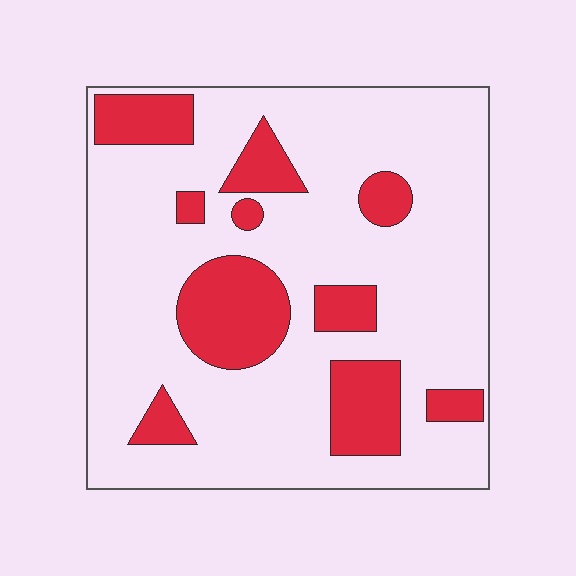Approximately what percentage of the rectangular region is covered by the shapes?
Approximately 25%.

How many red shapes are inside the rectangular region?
10.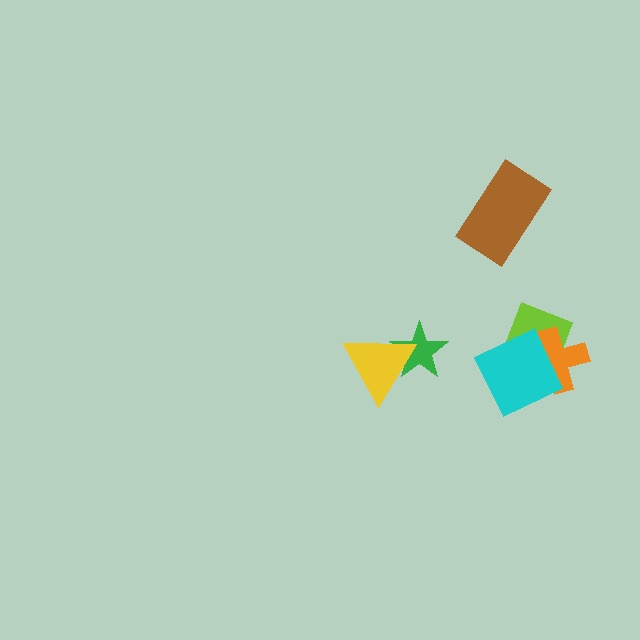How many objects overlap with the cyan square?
2 objects overlap with the cyan square.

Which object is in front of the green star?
The yellow triangle is in front of the green star.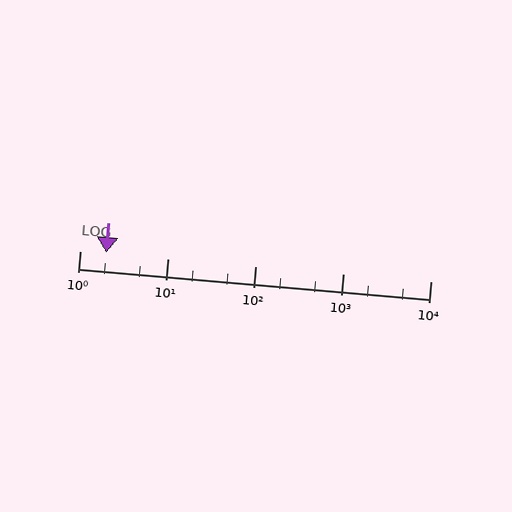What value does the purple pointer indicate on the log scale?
The pointer indicates approximately 2.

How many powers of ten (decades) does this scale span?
The scale spans 4 decades, from 1 to 10000.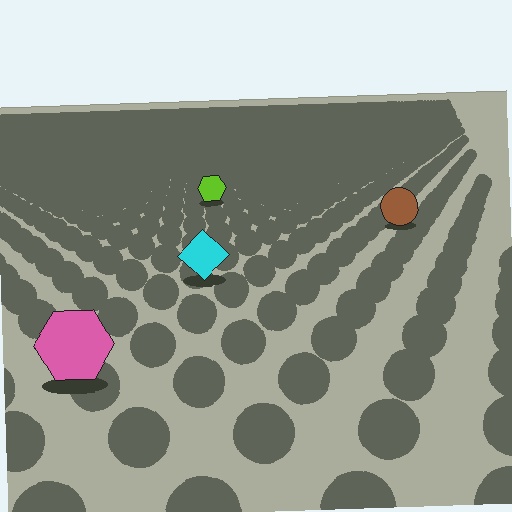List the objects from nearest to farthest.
From nearest to farthest: the pink hexagon, the cyan diamond, the brown circle, the lime hexagon.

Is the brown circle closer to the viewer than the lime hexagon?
Yes. The brown circle is closer — you can tell from the texture gradient: the ground texture is coarser near it.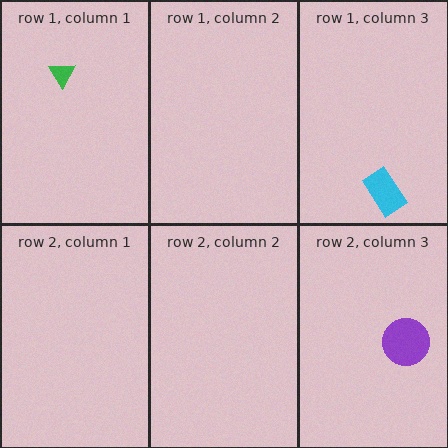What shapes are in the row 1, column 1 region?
The green triangle.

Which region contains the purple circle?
The row 2, column 3 region.